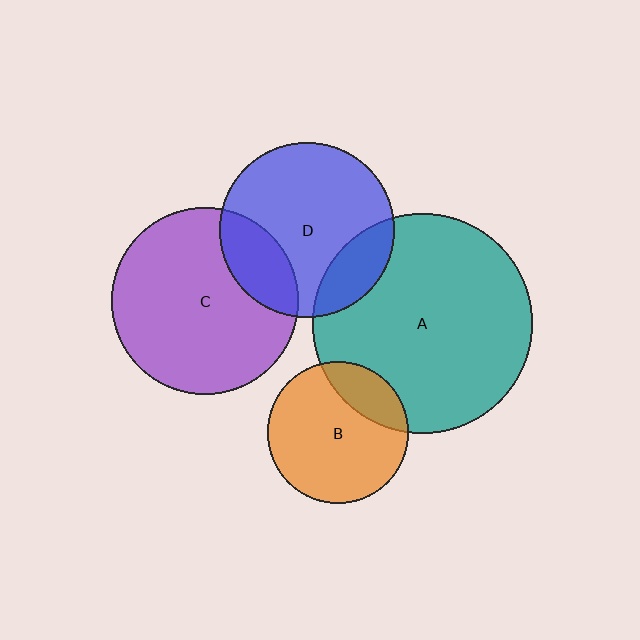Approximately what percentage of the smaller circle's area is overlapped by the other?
Approximately 20%.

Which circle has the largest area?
Circle A (teal).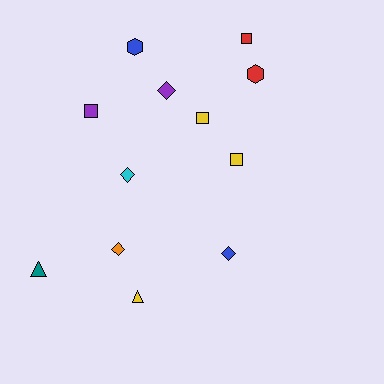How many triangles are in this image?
There are 2 triangles.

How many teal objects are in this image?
There is 1 teal object.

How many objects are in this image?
There are 12 objects.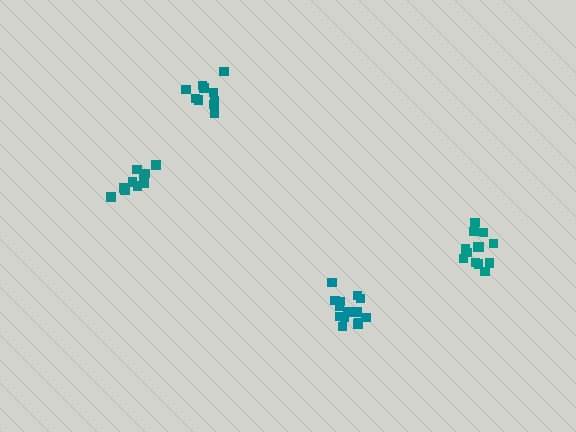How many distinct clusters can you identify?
There are 4 distinct clusters.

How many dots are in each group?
Group 1: 10 dots, Group 2: 11 dots, Group 3: 13 dots, Group 4: 14 dots (48 total).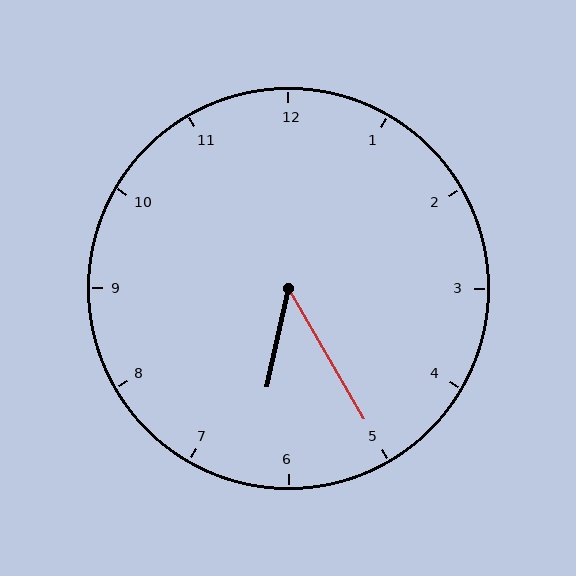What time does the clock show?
6:25.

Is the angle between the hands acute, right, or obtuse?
It is acute.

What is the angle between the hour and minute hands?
Approximately 42 degrees.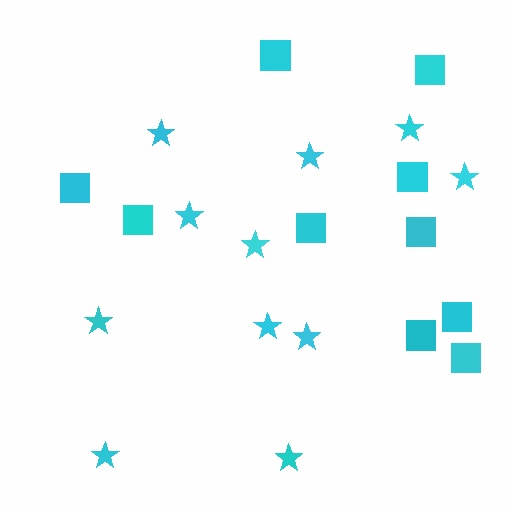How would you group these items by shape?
There are 2 groups: one group of squares (10) and one group of stars (11).